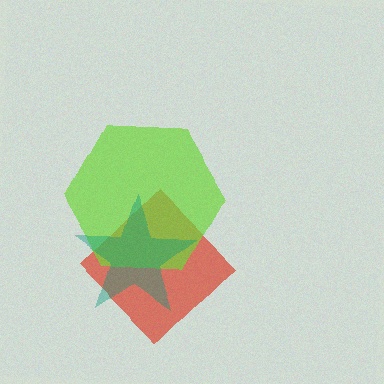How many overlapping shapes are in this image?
There are 3 overlapping shapes in the image.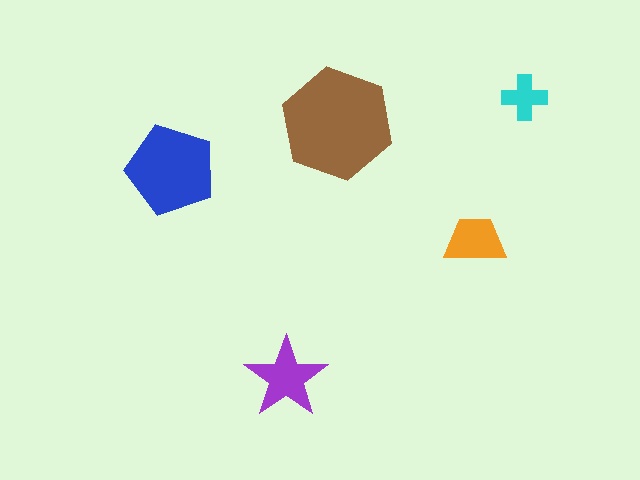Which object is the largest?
The brown hexagon.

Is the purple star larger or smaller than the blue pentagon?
Smaller.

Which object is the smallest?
The cyan cross.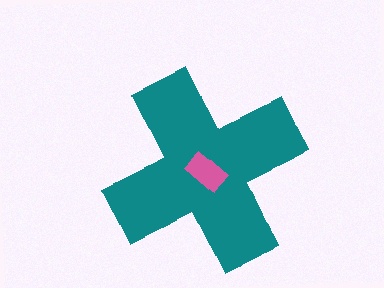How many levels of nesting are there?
2.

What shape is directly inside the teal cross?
The pink rectangle.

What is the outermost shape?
The teal cross.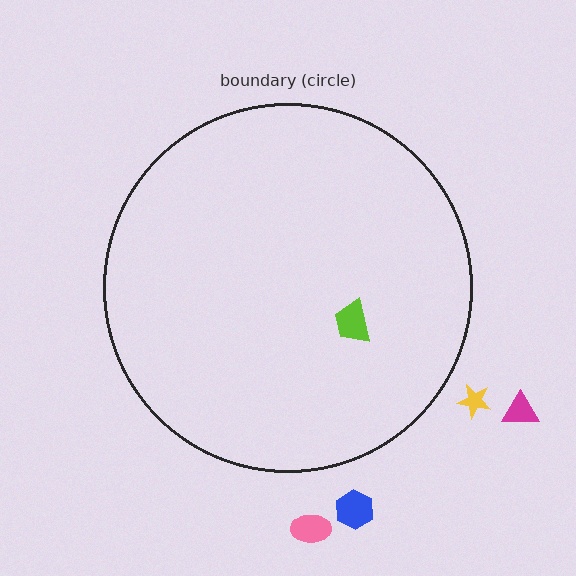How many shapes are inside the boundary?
1 inside, 4 outside.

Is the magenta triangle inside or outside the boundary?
Outside.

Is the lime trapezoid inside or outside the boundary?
Inside.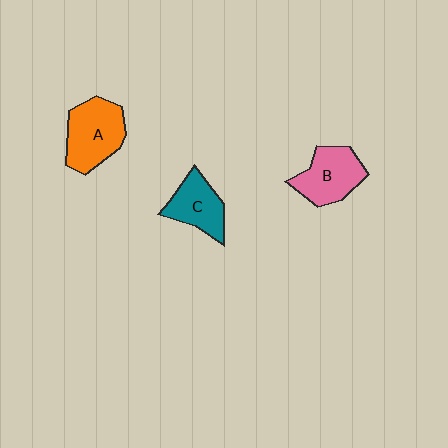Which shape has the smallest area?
Shape C (teal).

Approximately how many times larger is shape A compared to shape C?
Approximately 1.3 times.